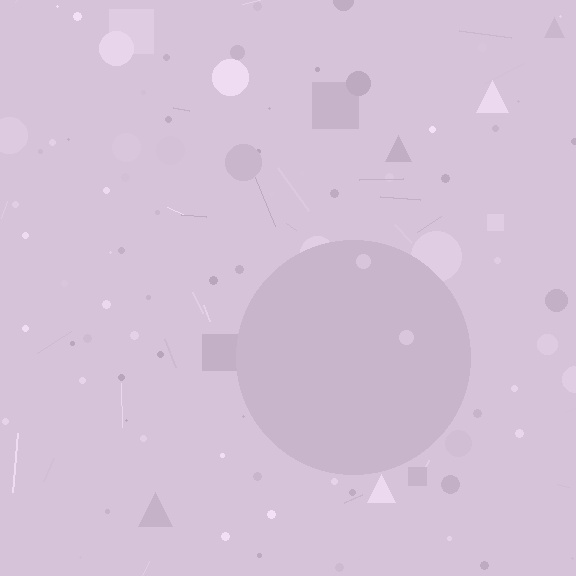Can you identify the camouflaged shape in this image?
The camouflaged shape is a circle.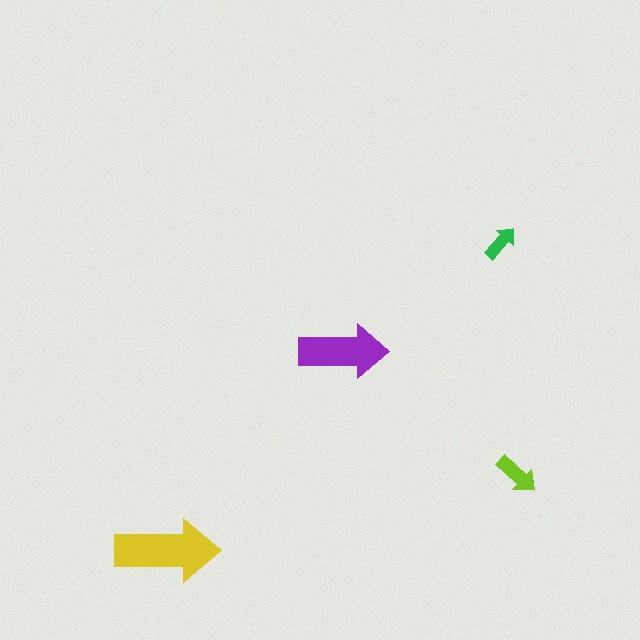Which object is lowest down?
The yellow arrow is bottommost.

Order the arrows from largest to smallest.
the yellow one, the purple one, the lime one, the green one.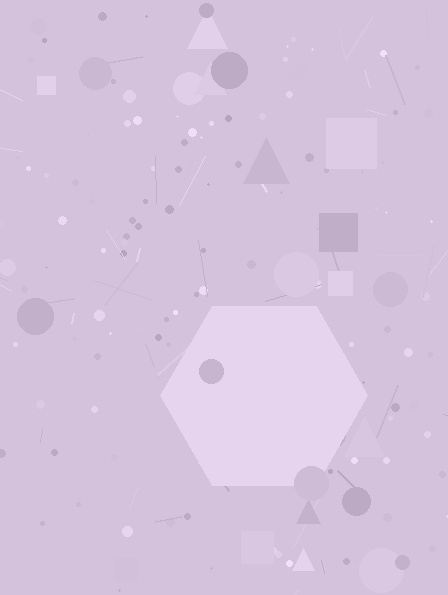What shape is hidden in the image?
A hexagon is hidden in the image.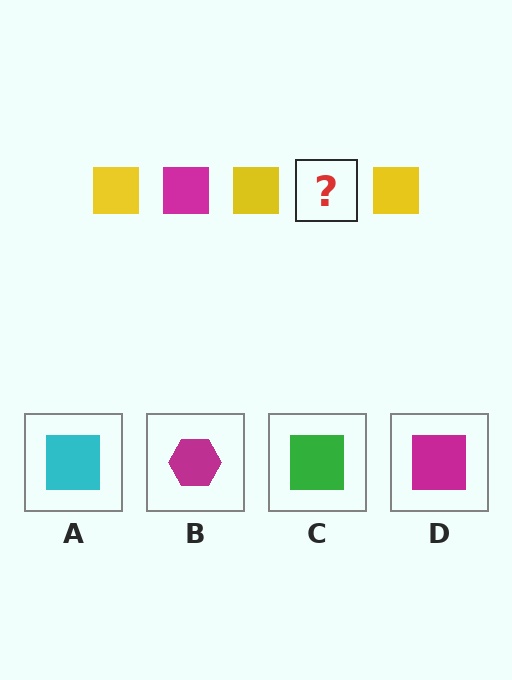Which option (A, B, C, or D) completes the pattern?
D.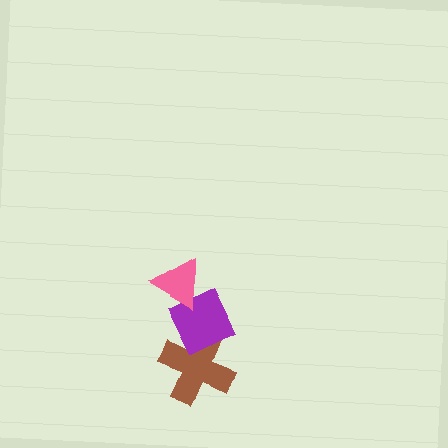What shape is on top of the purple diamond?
The pink triangle is on top of the purple diamond.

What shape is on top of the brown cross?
The purple diamond is on top of the brown cross.